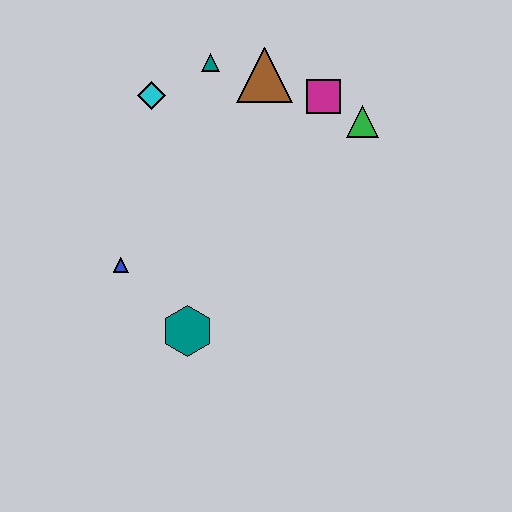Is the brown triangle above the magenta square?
Yes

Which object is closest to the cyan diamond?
The teal triangle is closest to the cyan diamond.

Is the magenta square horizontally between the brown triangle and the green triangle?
Yes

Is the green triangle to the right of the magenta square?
Yes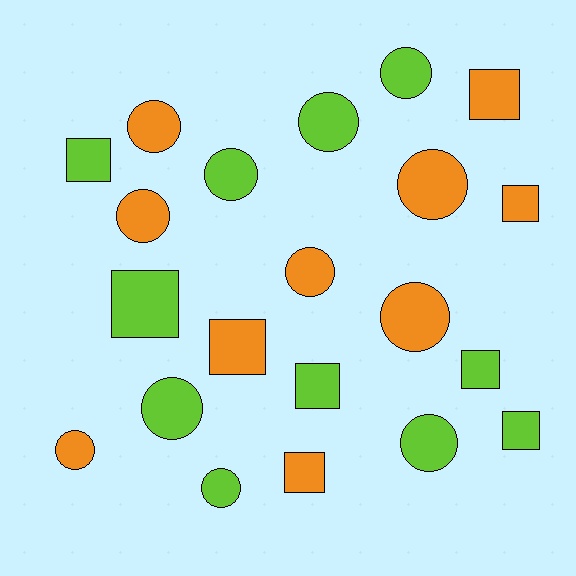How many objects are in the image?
There are 21 objects.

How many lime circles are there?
There are 6 lime circles.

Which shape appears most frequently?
Circle, with 12 objects.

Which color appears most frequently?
Lime, with 11 objects.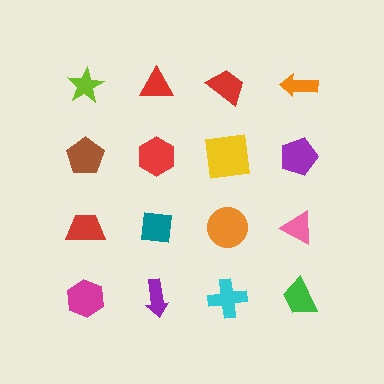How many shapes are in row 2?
4 shapes.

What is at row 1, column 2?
A red triangle.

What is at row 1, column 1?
A lime star.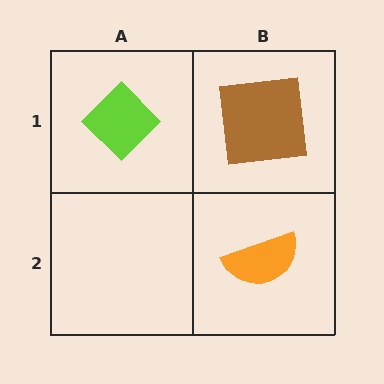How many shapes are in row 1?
2 shapes.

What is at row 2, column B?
An orange semicircle.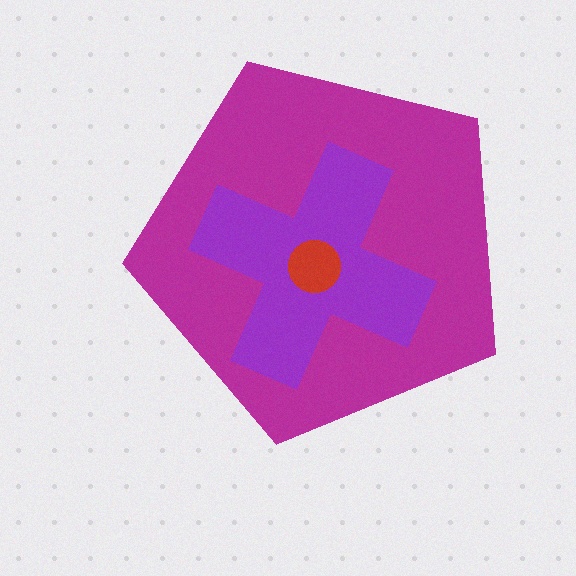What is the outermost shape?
The magenta pentagon.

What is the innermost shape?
The red circle.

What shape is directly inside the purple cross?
The red circle.